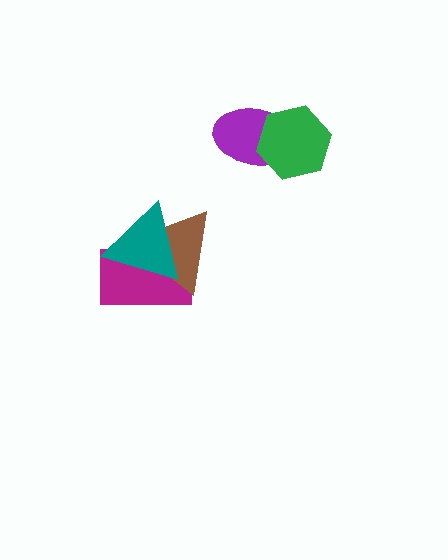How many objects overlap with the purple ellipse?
1 object overlaps with the purple ellipse.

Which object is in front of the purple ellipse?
The green hexagon is in front of the purple ellipse.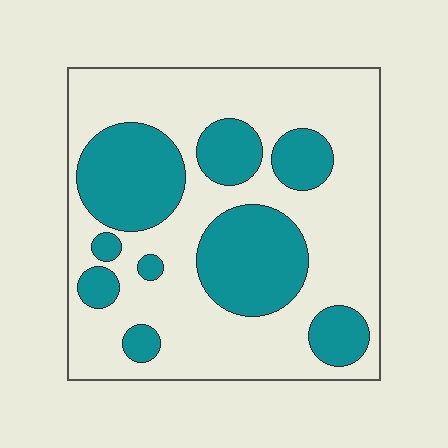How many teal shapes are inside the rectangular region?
9.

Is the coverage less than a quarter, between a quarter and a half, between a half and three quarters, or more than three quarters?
Between a quarter and a half.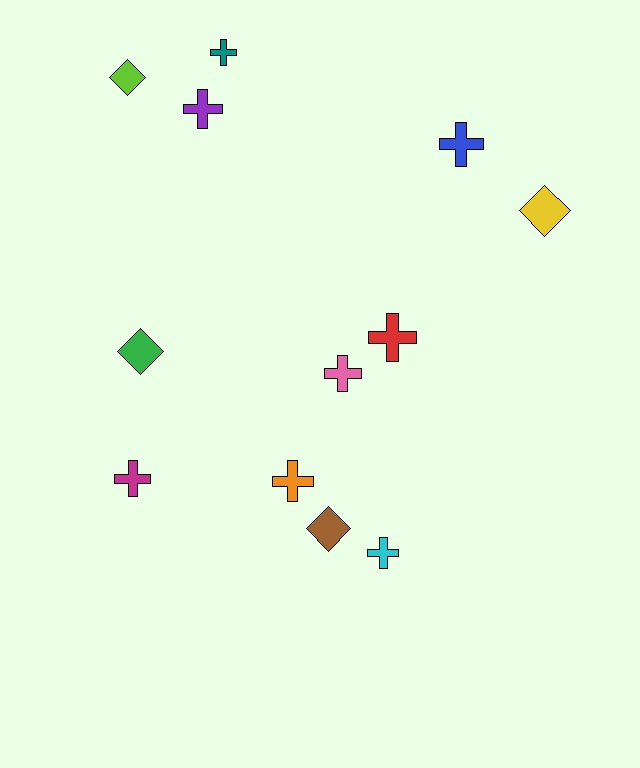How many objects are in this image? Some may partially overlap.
There are 12 objects.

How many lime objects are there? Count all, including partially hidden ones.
There is 1 lime object.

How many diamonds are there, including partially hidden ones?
There are 4 diamonds.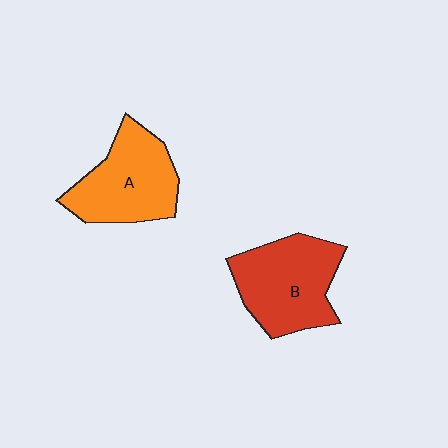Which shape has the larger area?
Shape B (red).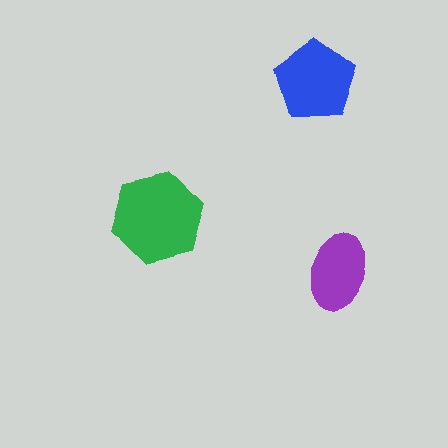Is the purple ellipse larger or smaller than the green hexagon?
Smaller.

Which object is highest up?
The blue pentagon is topmost.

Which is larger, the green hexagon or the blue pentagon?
The green hexagon.